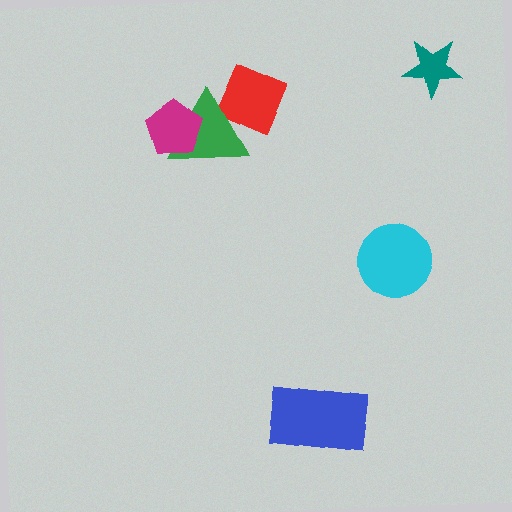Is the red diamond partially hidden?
Yes, it is partially covered by another shape.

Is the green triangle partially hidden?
Yes, it is partially covered by another shape.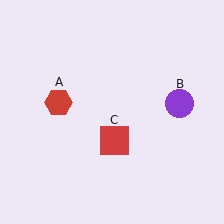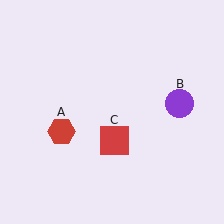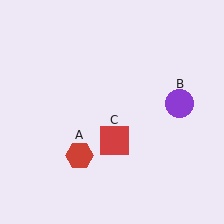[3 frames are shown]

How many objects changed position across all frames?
1 object changed position: red hexagon (object A).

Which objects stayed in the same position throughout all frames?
Purple circle (object B) and red square (object C) remained stationary.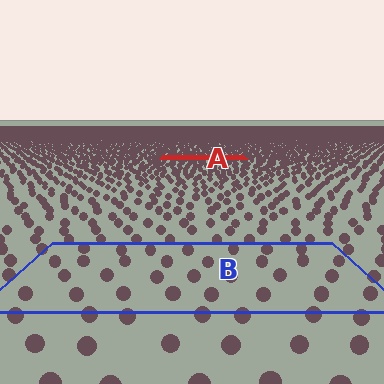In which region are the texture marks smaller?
The texture marks are smaller in region A, because it is farther away.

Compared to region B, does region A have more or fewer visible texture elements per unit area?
Region A has more texture elements per unit area — they are packed more densely because it is farther away.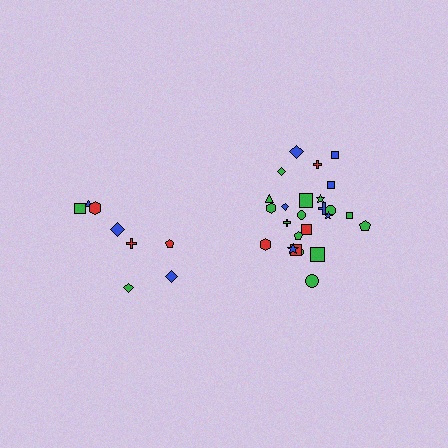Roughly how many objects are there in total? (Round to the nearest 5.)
Roughly 35 objects in total.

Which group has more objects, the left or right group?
The right group.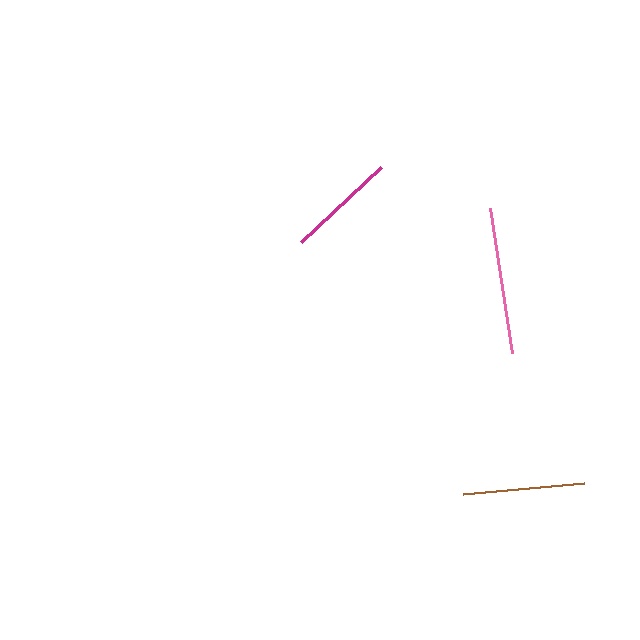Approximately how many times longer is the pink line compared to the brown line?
The pink line is approximately 1.2 times the length of the brown line.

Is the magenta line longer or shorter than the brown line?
The brown line is longer than the magenta line.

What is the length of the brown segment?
The brown segment is approximately 122 pixels long.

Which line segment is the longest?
The pink line is the longest at approximately 146 pixels.